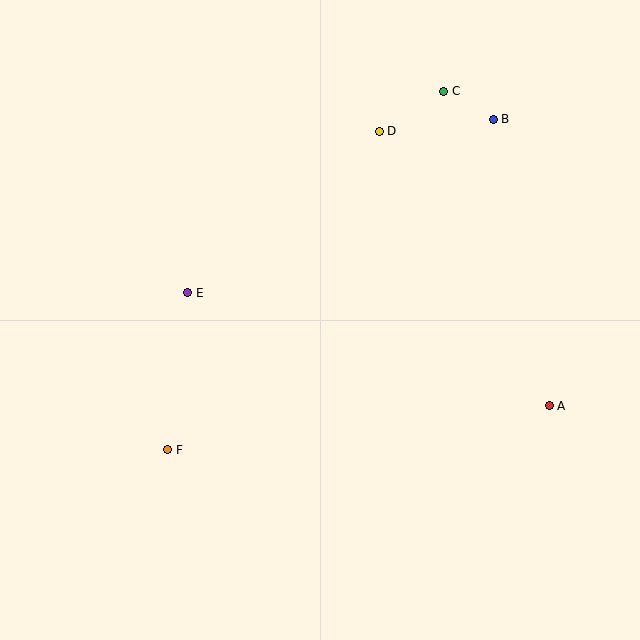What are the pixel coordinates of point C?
Point C is at (444, 91).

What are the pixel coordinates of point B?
Point B is at (493, 119).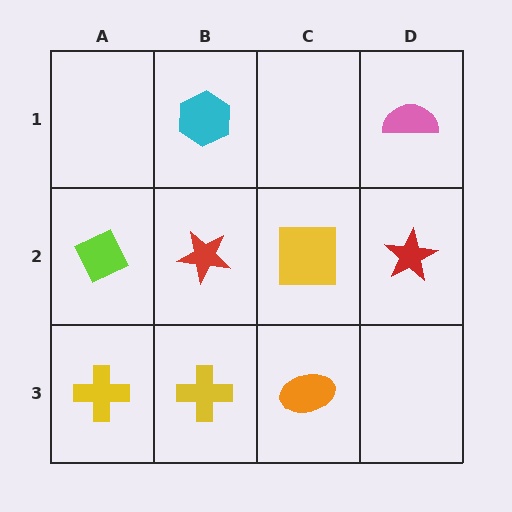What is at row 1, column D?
A pink semicircle.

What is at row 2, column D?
A red star.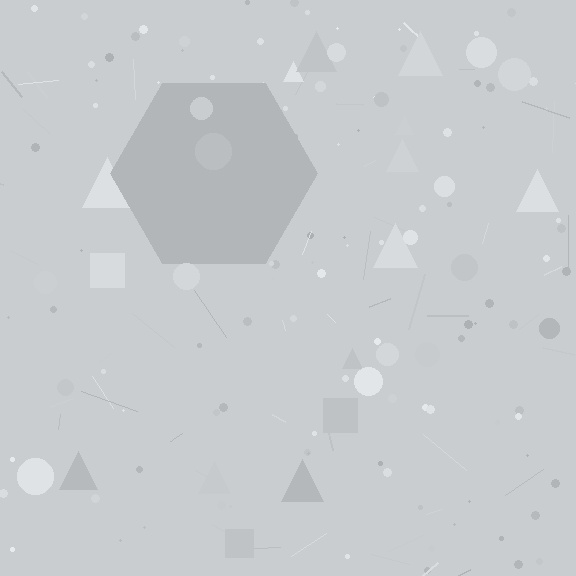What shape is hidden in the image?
A hexagon is hidden in the image.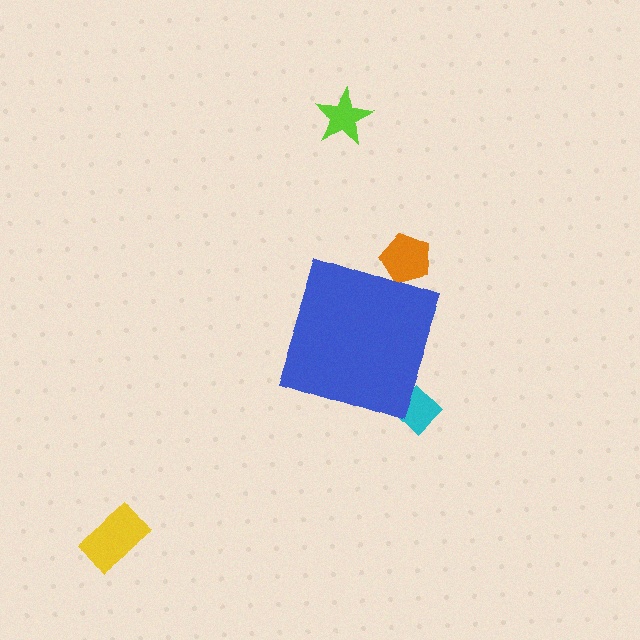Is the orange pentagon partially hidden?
Yes, the orange pentagon is partially hidden behind the blue diamond.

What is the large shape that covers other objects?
A blue diamond.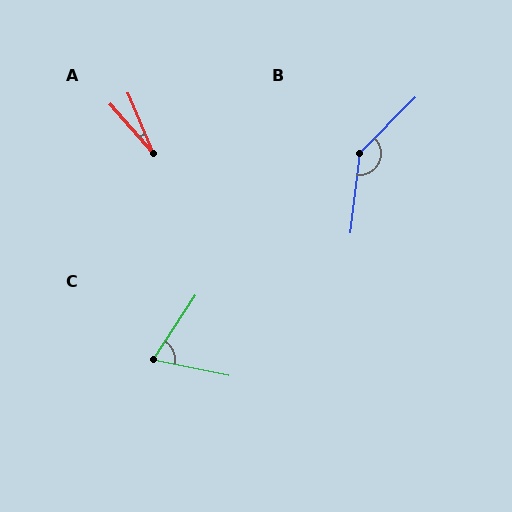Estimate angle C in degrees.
Approximately 68 degrees.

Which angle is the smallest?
A, at approximately 19 degrees.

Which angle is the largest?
B, at approximately 142 degrees.